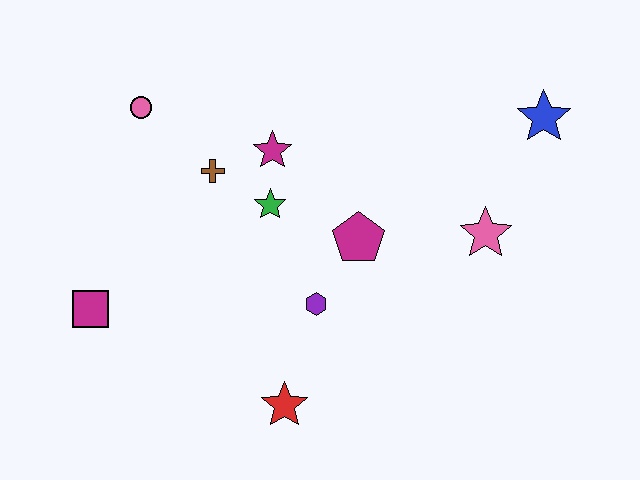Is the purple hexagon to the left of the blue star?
Yes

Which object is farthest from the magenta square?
The blue star is farthest from the magenta square.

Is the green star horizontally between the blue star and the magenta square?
Yes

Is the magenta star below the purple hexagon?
No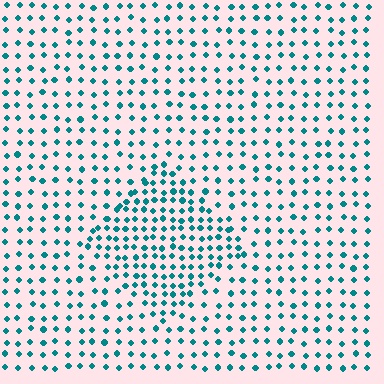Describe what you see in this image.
The image contains small teal elements arranged at two different densities. A diamond-shaped region is visible where the elements are more densely packed than the surrounding area.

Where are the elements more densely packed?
The elements are more densely packed inside the diamond boundary.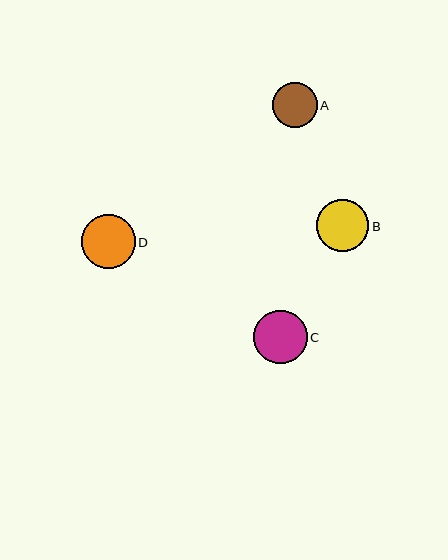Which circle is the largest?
Circle C is the largest with a size of approximately 54 pixels.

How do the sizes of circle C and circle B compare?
Circle C and circle B are approximately the same size.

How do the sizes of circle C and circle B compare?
Circle C and circle B are approximately the same size.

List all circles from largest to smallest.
From largest to smallest: C, D, B, A.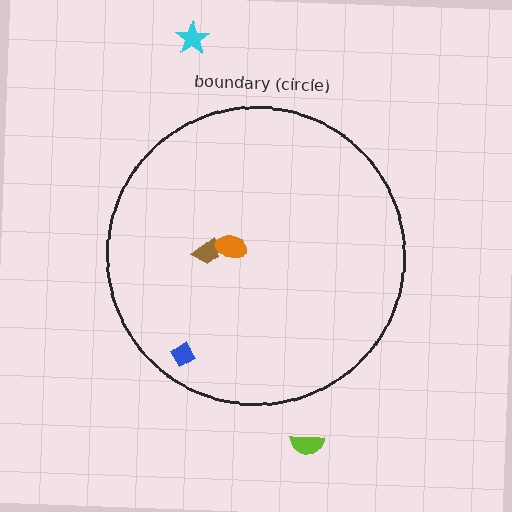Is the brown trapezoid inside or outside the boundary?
Inside.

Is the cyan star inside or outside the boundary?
Outside.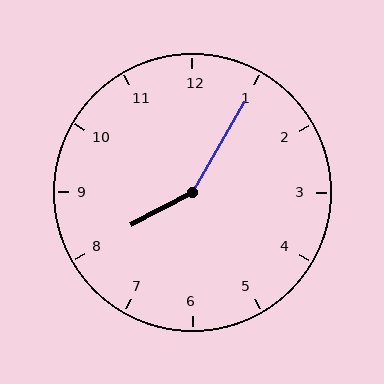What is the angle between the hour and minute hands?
Approximately 148 degrees.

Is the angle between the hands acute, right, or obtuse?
It is obtuse.